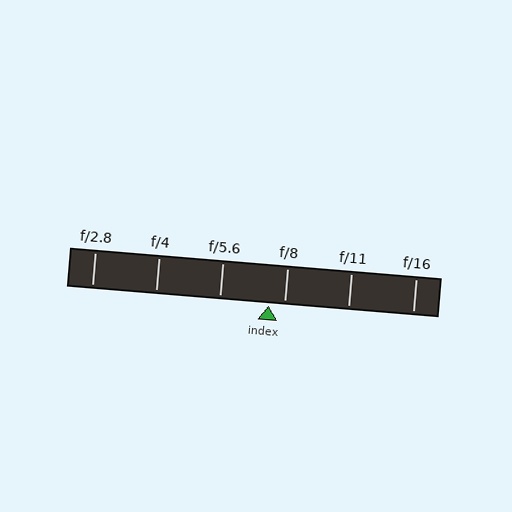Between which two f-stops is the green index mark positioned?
The index mark is between f/5.6 and f/8.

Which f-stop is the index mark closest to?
The index mark is closest to f/8.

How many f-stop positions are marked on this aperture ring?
There are 6 f-stop positions marked.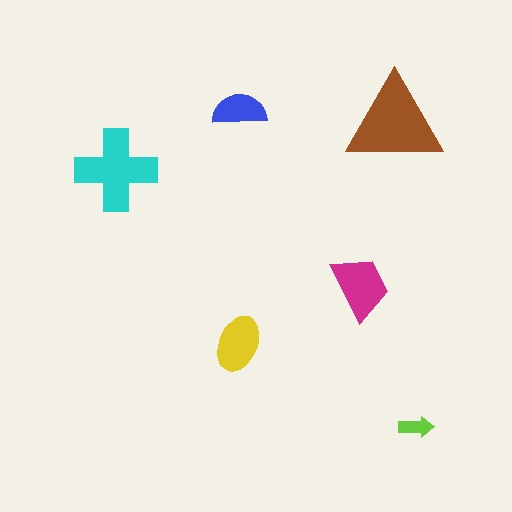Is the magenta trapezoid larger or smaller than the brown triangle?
Smaller.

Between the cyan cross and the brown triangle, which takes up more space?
The brown triangle.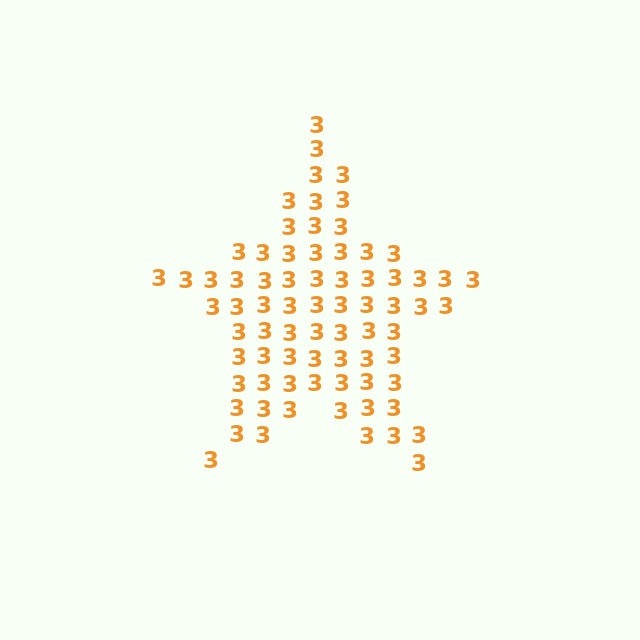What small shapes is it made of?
It is made of small digit 3's.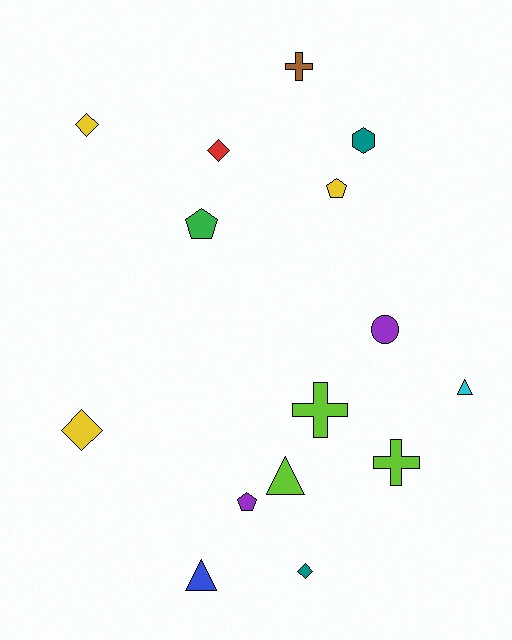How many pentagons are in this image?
There are 3 pentagons.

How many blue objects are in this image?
There is 1 blue object.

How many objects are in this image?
There are 15 objects.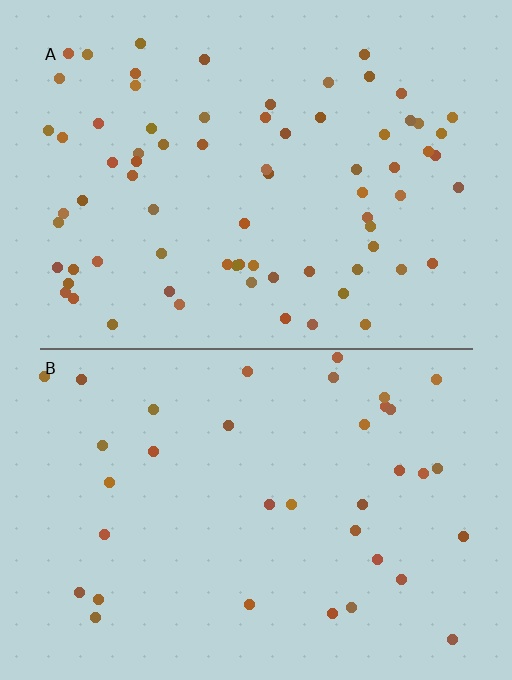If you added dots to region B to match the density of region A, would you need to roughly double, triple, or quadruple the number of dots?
Approximately double.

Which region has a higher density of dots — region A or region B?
A (the top).